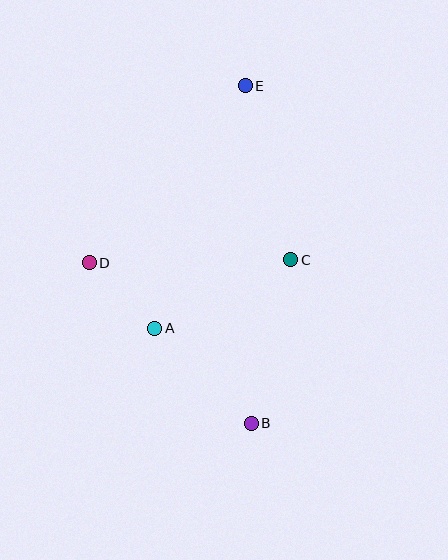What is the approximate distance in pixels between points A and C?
The distance between A and C is approximately 152 pixels.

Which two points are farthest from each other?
Points B and E are farthest from each other.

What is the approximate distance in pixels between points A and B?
The distance between A and B is approximately 135 pixels.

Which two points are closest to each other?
Points A and D are closest to each other.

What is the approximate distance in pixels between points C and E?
The distance between C and E is approximately 180 pixels.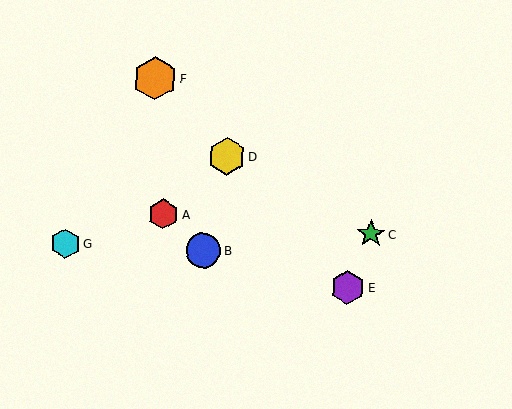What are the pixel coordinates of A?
Object A is at (164, 214).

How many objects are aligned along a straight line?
3 objects (D, E, F) are aligned along a straight line.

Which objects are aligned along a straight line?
Objects D, E, F are aligned along a straight line.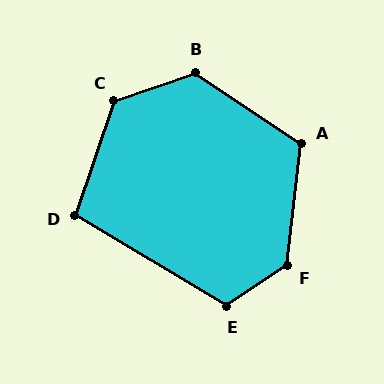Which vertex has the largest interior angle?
F, at approximately 131 degrees.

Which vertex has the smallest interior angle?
D, at approximately 102 degrees.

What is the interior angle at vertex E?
Approximately 114 degrees (obtuse).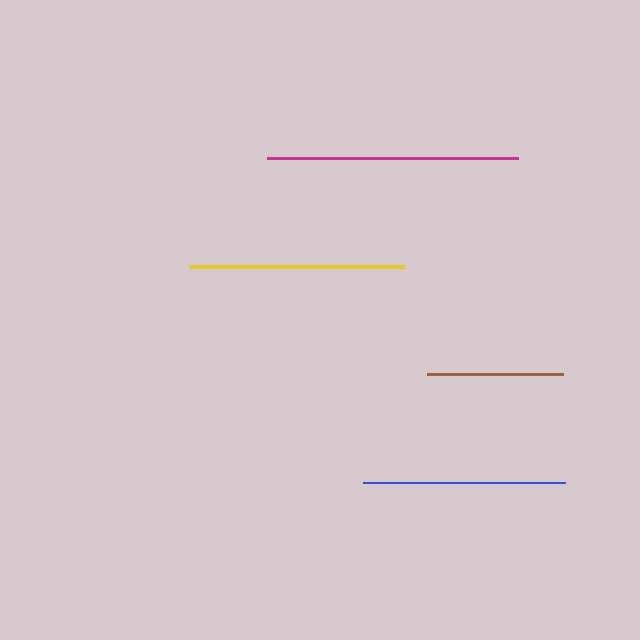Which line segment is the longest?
The magenta line is the longest at approximately 251 pixels.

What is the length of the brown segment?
The brown segment is approximately 136 pixels long.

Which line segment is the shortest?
The brown line is the shortest at approximately 136 pixels.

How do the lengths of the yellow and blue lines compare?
The yellow and blue lines are approximately the same length.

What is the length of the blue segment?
The blue segment is approximately 202 pixels long.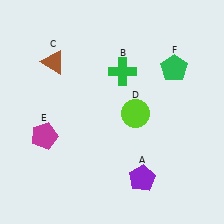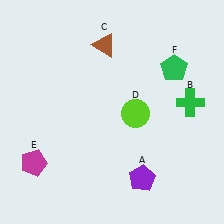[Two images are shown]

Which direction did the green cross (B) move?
The green cross (B) moved right.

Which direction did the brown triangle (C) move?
The brown triangle (C) moved right.